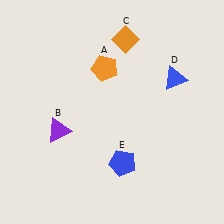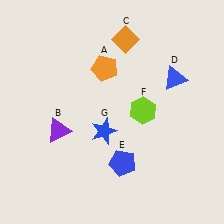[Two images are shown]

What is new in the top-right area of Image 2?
A lime hexagon (F) was added in the top-right area of Image 2.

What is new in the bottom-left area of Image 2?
A blue star (G) was added in the bottom-left area of Image 2.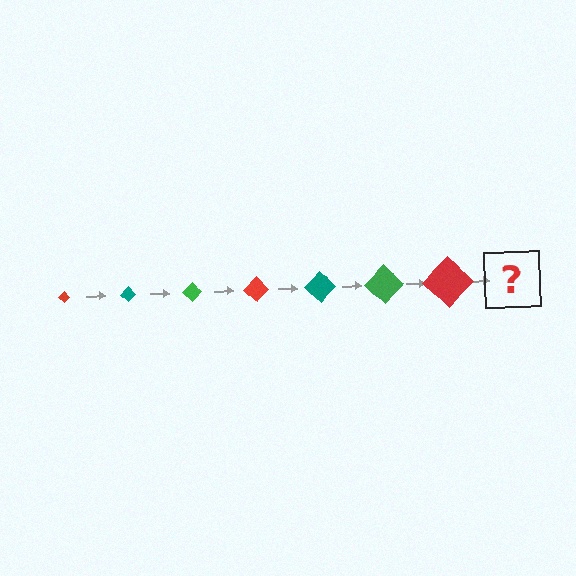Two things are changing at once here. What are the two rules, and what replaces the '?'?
The two rules are that the diamond grows larger each step and the color cycles through red, teal, and green. The '?' should be a teal diamond, larger than the previous one.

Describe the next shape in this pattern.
It should be a teal diamond, larger than the previous one.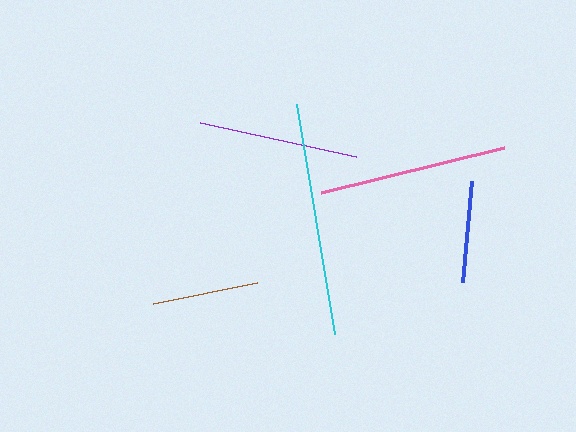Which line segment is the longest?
The cyan line is the longest at approximately 233 pixels.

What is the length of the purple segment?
The purple segment is approximately 159 pixels long.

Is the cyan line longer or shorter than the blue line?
The cyan line is longer than the blue line.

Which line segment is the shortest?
The blue line is the shortest at approximately 102 pixels.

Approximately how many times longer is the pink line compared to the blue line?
The pink line is approximately 1.9 times the length of the blue line.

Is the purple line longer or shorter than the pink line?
The pink line is longer than the purple line.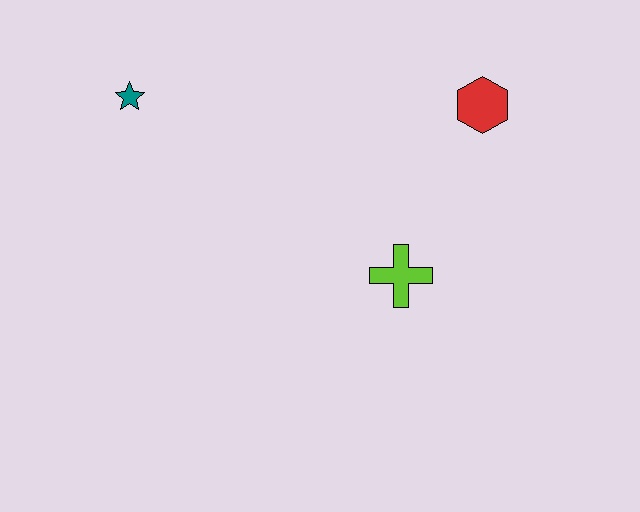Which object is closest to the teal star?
The lime cross is closest to the teal star.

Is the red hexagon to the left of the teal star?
No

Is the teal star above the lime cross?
Yes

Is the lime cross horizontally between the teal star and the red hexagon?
Yes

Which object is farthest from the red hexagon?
The teal star is farthest from the red hexagon.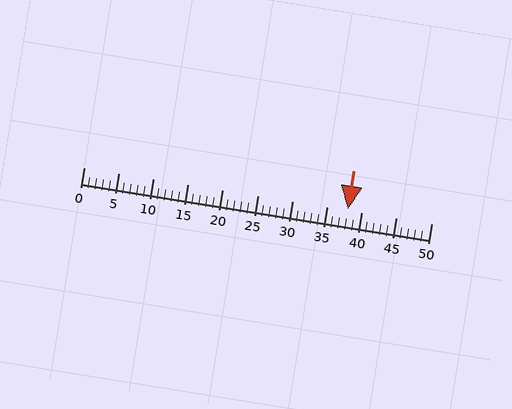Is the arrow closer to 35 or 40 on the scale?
The arrow is closer to 40.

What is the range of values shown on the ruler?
The ruler shows values from 0 to 50.